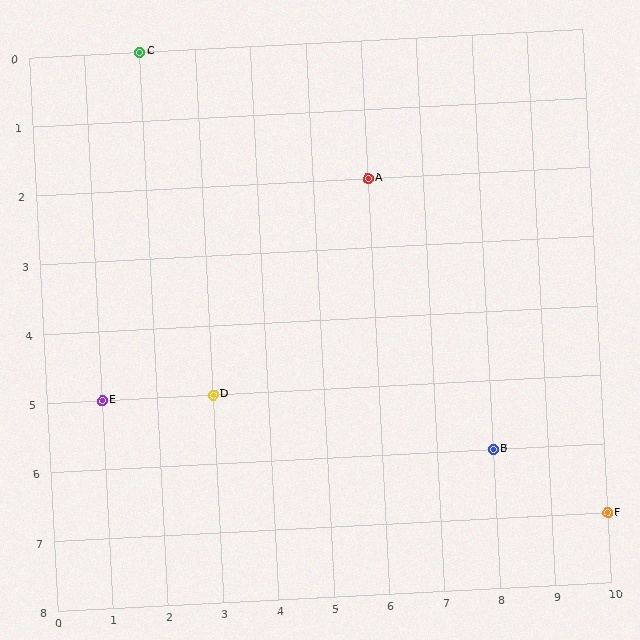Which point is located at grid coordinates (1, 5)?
Point E is at (1, 5).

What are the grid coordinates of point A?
Point A is at grid coordinates (6, 2).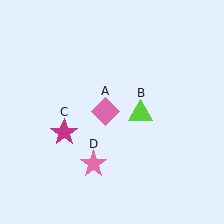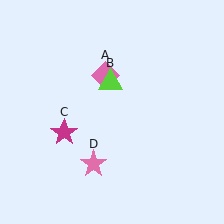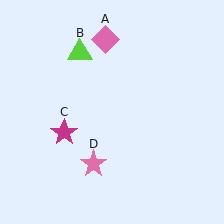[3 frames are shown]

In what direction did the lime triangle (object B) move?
The lime triangle (object B) moved up and to the left.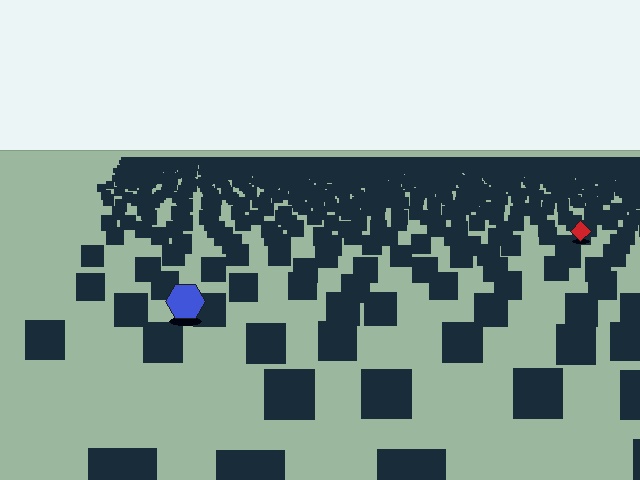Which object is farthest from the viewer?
The red diamond is farthest from the viewer. It appears smaller and the ground texture around it is denser.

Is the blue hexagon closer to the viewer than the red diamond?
Yes. The blue hexagon is closer — you can tell from the texture gradient: the ground texture is coarser near it.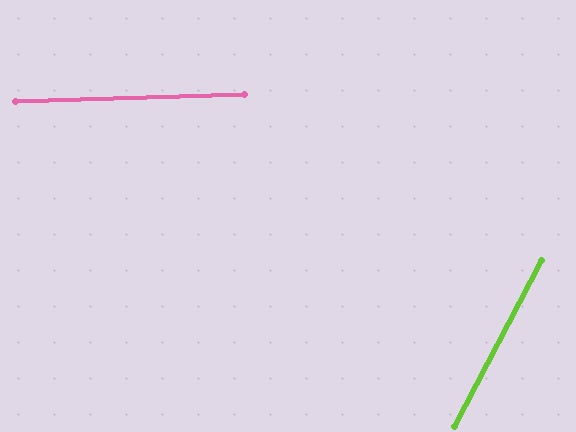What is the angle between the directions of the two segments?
Approximately 61 degrees.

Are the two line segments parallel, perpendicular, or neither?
Neither parallel nor perpendicular — they differ by about 61°.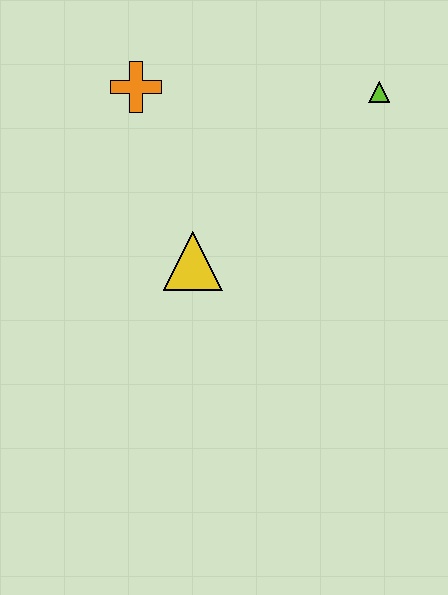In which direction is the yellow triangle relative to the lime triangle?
The yellow triangle is to the left of the lime triangle.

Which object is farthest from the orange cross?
The lime triangle is farthest from the orange cross.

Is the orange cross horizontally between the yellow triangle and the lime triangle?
No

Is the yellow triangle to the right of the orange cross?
Yes